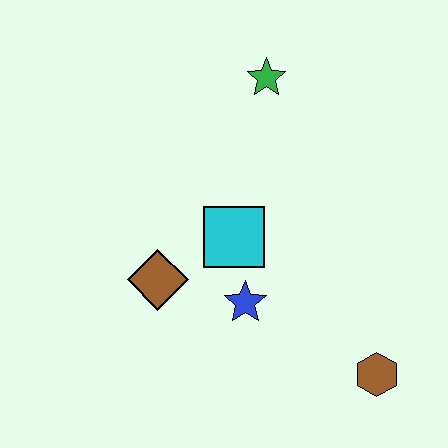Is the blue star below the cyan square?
Yes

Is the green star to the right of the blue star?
Yes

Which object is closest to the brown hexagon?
The blue star is closest to the brown hexagon.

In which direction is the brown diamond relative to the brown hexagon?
The brown diamond is to the left of the brown hexagon.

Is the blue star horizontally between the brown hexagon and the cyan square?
Yes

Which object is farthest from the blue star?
The green star is farthest from the blue star.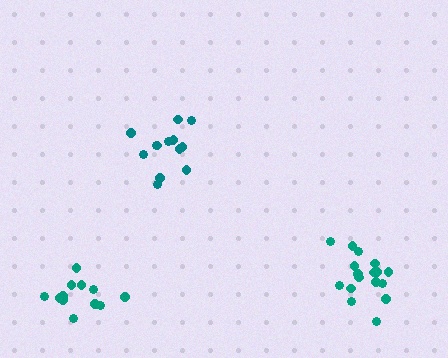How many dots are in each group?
Group 1: 17 dots, Group 2: 13 dots, Group 3: 12 dots (42 total).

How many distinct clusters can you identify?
There are 3 distinct clusters.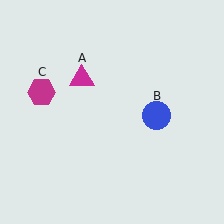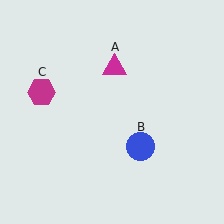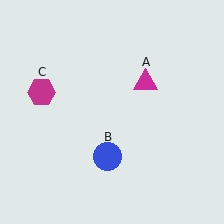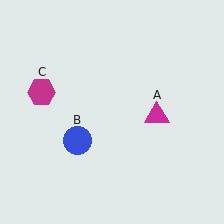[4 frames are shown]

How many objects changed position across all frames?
2 objects changed position: magenta triangle (object A), blue circle (object B).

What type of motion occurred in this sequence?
The magenta triangle (object A), blue circle (object B) rotated clockwise around the center of the scene.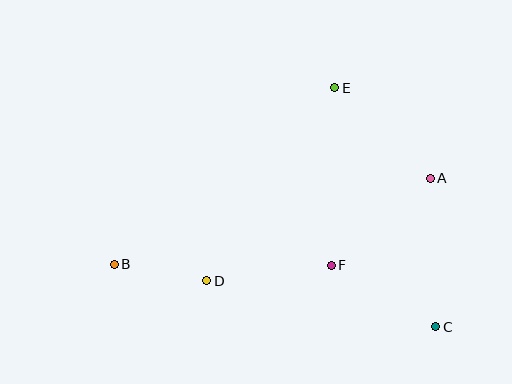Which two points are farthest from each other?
Points B and C are farthest from each other.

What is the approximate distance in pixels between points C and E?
The distance between C and E is approximately 260 pixels.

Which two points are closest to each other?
Points B and D are closest to each other.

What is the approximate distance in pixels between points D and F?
The distance between D and F is approximately 126 pixels.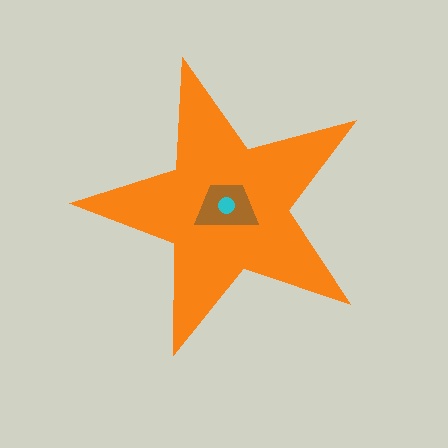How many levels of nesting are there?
3.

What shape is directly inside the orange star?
The brown trapezoid.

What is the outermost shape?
The orange star.